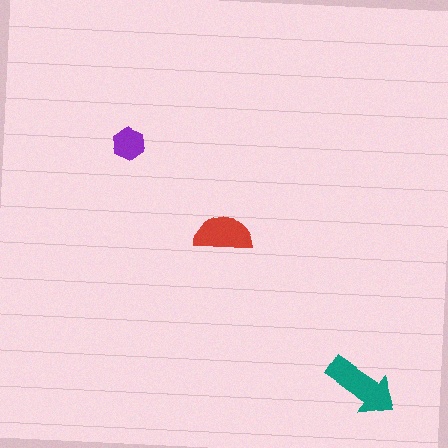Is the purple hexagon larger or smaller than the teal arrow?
Smaller.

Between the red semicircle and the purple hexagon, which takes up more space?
The red semicircle.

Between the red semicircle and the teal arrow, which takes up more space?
The teal arrow.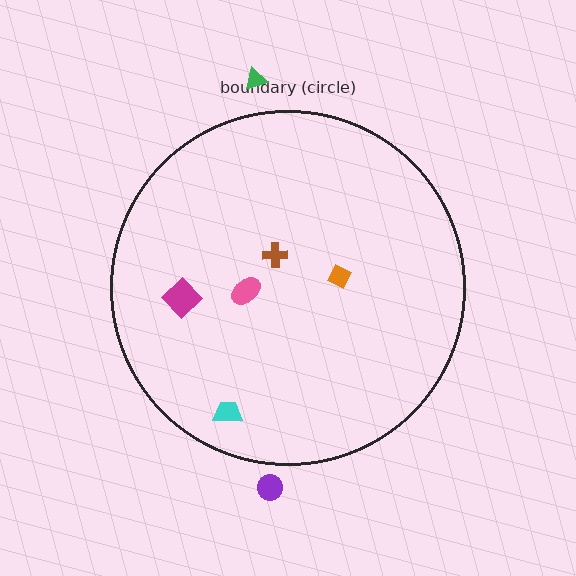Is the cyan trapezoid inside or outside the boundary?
Inside.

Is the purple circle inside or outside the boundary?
Outside.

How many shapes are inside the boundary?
5 inside, 2 outside.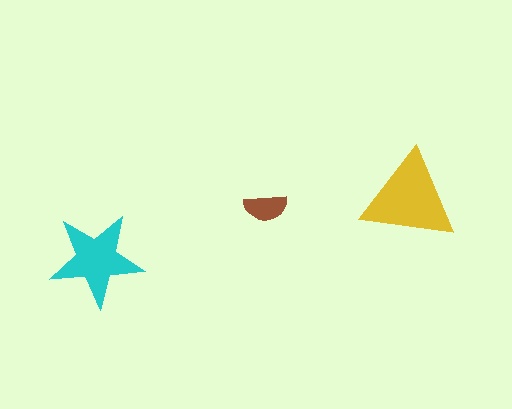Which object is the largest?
The yellow triangle.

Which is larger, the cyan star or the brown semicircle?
The cyan star.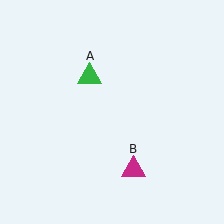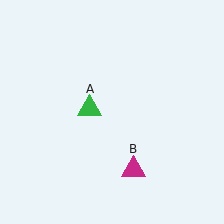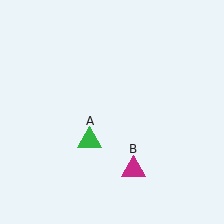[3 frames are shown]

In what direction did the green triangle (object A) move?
The green triangle (object A) moved down.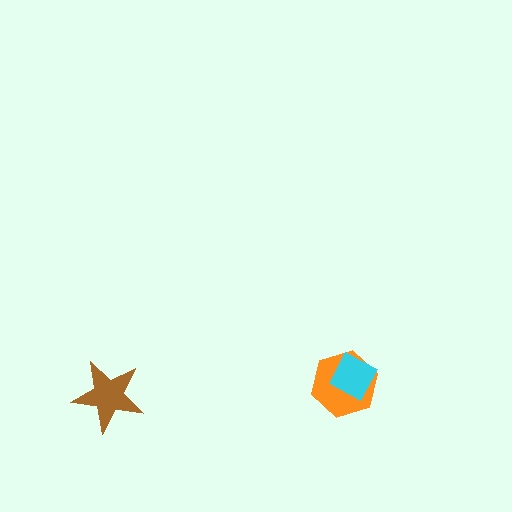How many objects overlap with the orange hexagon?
1 object overlaps with the orange hexagon.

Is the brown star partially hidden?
No, no other shape covers it.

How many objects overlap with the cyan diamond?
1 object overlaps with the cyan diamond.